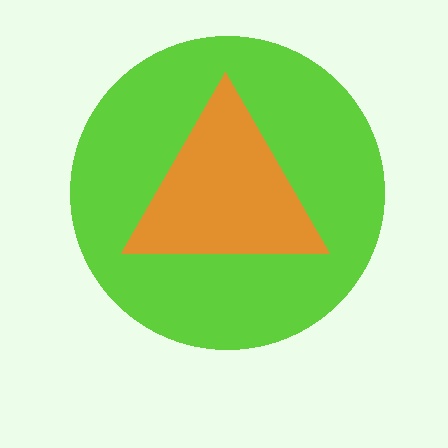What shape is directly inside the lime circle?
The orange triangle.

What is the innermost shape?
The orange triangle.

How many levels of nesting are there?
2.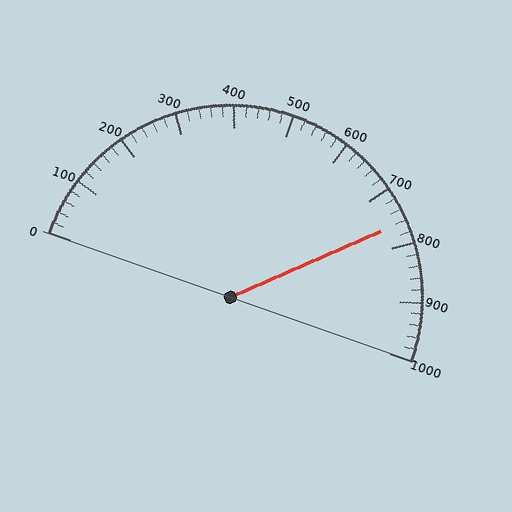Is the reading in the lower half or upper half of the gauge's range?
The reading is in the upper half of the range (0 to 1000).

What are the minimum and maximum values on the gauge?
The gauge ranges from 0 to 1000.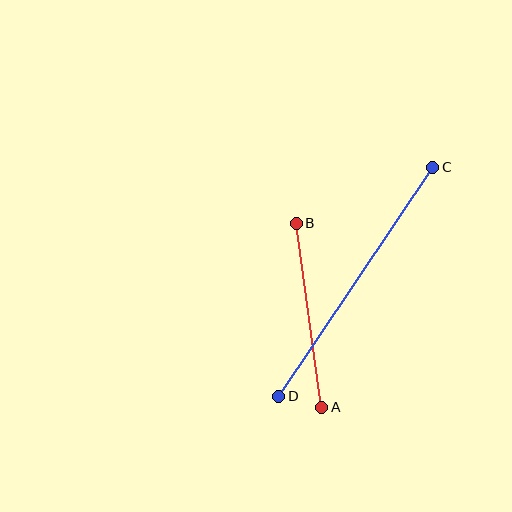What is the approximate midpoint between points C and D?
The midpoint is at approximately (356, 282) pixels.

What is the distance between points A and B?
The distance is approximately 186 pixels.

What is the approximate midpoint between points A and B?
The midpoint is at approximately (309, 315) pixels.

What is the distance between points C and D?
The distance is approximately 276 pixels.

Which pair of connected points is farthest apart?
Points C and D are farthest apart.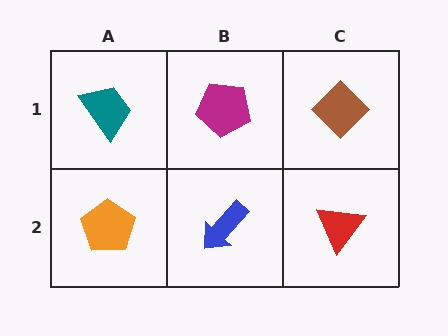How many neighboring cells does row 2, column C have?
2.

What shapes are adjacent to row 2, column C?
A brown diamond (row 1, column C), a blue arrow (row 2, column B).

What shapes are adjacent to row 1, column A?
An orange pentagon (row 2, column A), a magenta pentagon (row 1, column B).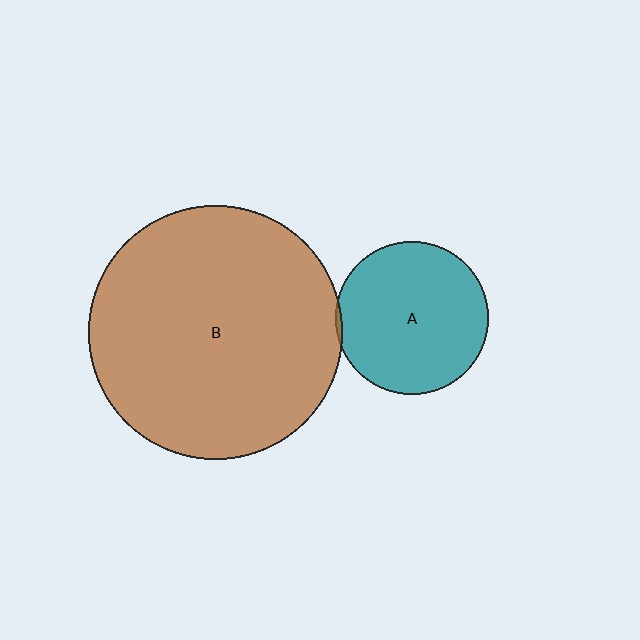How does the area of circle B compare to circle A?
Approximately 2.7 times.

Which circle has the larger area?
Circle B (brown).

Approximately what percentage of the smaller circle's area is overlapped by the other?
Approximately 5%.